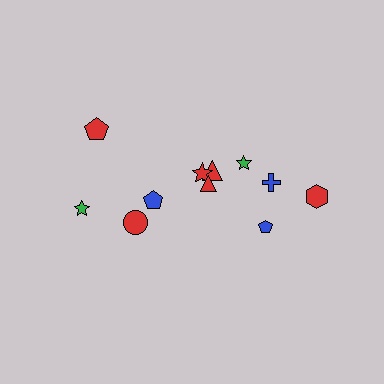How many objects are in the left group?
There are 4 objects.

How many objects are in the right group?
There are 7 objects.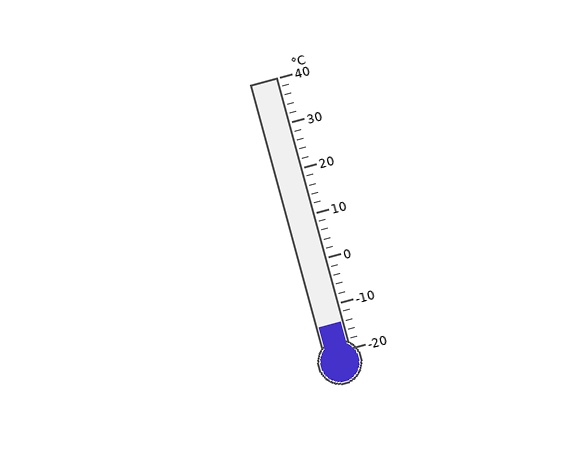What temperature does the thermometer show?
The thermometer shows approximately -14°C.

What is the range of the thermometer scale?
The thermometer scale ranges from -20°C to 40°C.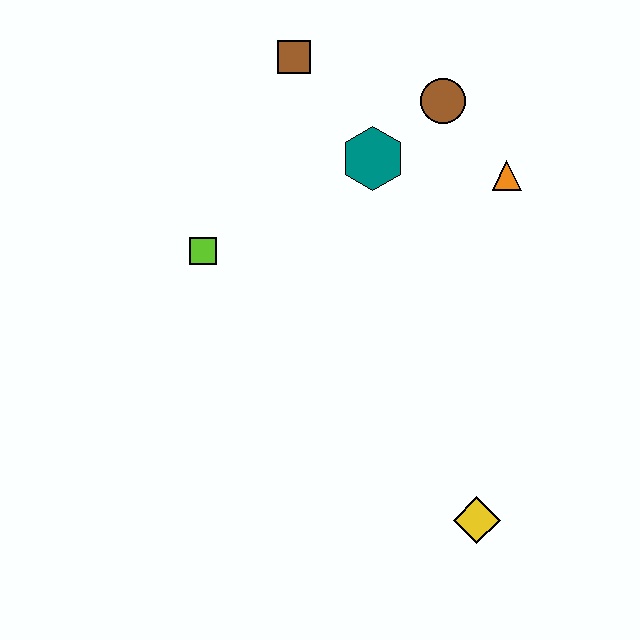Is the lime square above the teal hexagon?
No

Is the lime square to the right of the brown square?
No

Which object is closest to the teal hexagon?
The brown circle is closest to the teal hexagon.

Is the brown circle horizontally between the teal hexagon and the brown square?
No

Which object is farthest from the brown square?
The yellow diamond is farthest from the brown square.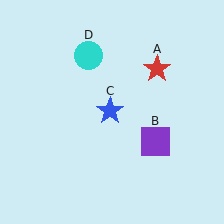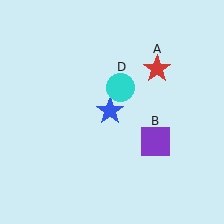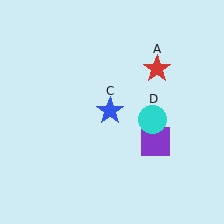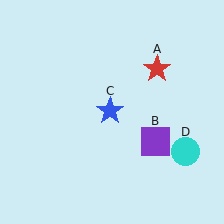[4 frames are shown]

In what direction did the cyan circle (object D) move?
The cyan circle (object D) moved down and to the right.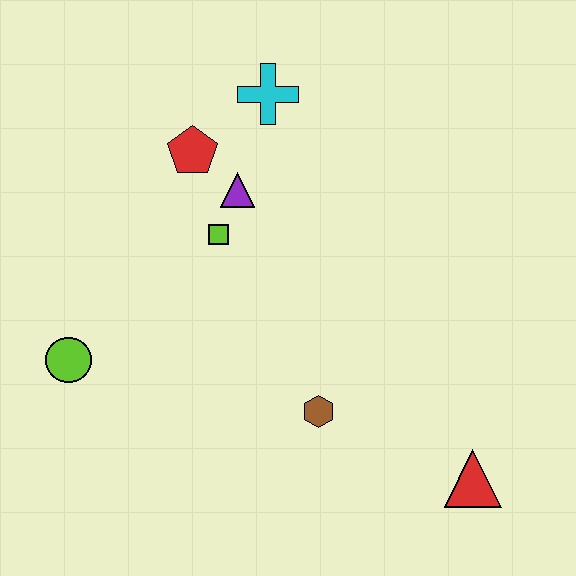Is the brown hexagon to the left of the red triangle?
Yes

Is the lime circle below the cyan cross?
Yes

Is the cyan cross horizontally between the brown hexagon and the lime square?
Yes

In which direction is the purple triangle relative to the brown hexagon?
The purple triangle is above the brown hexagon.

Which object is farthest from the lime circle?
The red triangle is farthest from the lime circle.